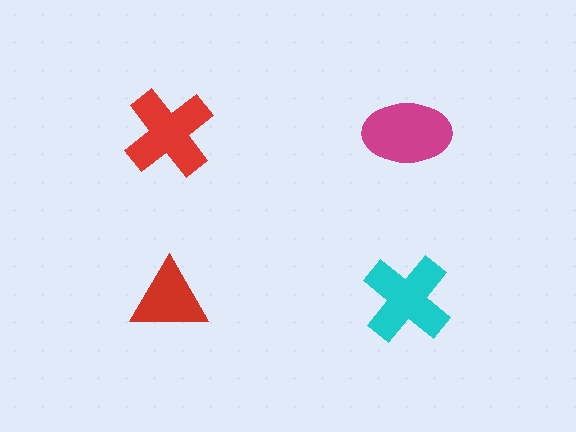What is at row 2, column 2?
A cyan cross.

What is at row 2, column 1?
A red triangle.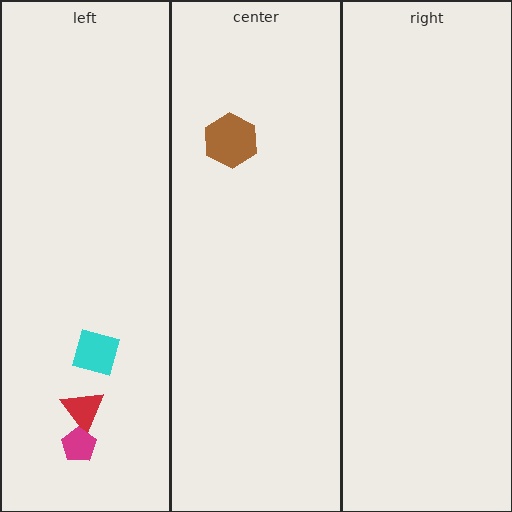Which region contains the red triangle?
The left region.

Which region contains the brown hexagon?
The center region.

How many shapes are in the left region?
3.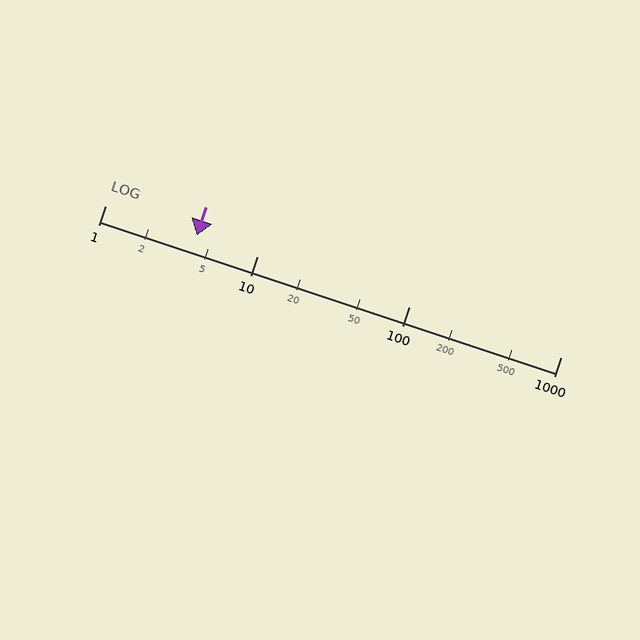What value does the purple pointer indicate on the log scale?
The pointer indicates approximately 4.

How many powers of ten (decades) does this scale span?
The scale spans 3 decades, from 1 to 1000.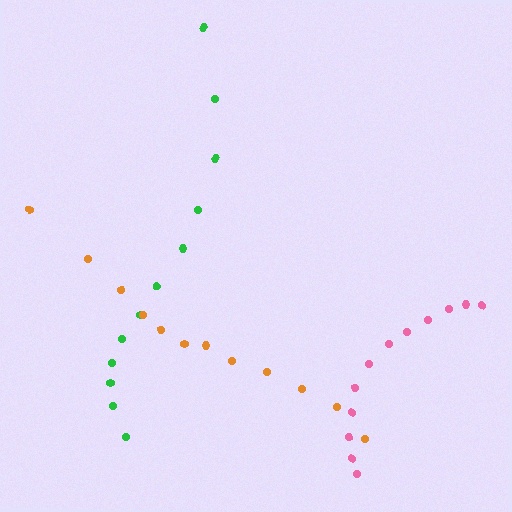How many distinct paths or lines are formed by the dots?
There are 3 distinct paths.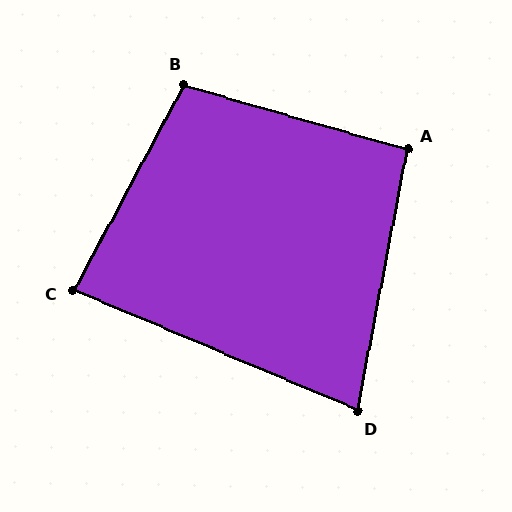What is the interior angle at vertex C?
Approximately 85 degrees (acute).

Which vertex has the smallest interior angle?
D, at approximately 78 degrees.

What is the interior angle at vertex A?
Approximately 95 degrees (obtuse).